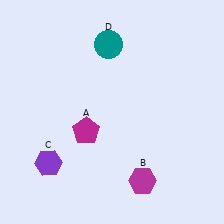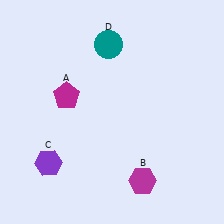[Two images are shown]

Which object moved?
The magenta pentagon (A) moved up.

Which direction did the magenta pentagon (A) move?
The magenta pentagon (A) moved up.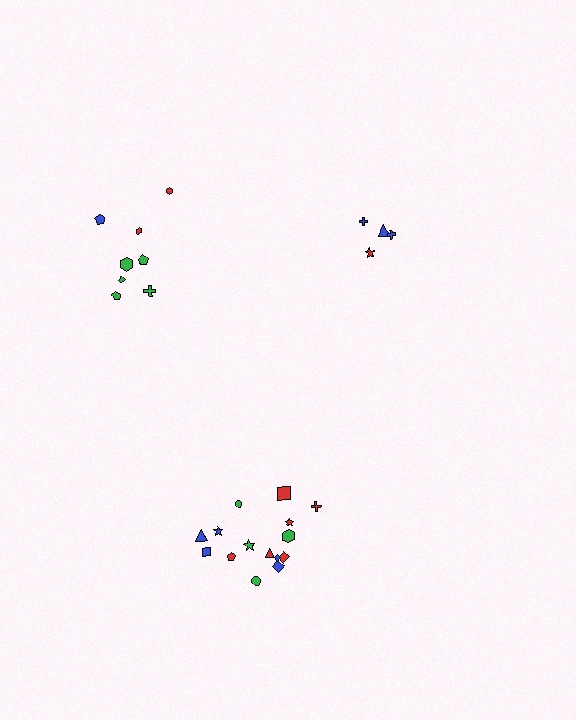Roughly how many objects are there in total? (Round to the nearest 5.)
Roughly 25 objects in total.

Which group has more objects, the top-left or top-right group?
The top-left group.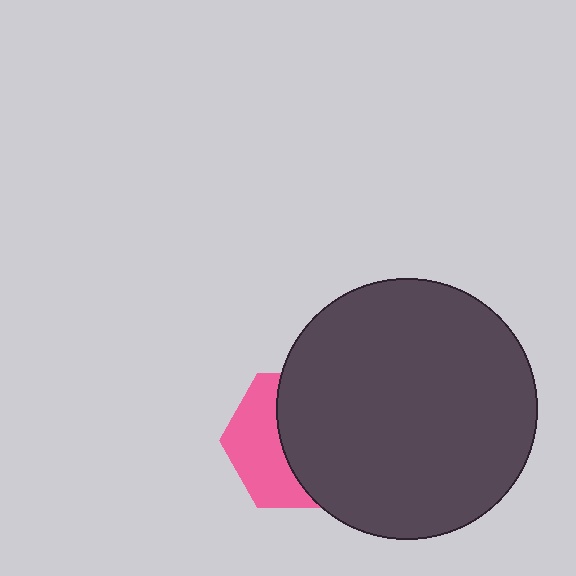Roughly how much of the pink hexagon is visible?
A small part of it is visible (roughly 41%).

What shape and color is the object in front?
The object in front is a dark gray circle.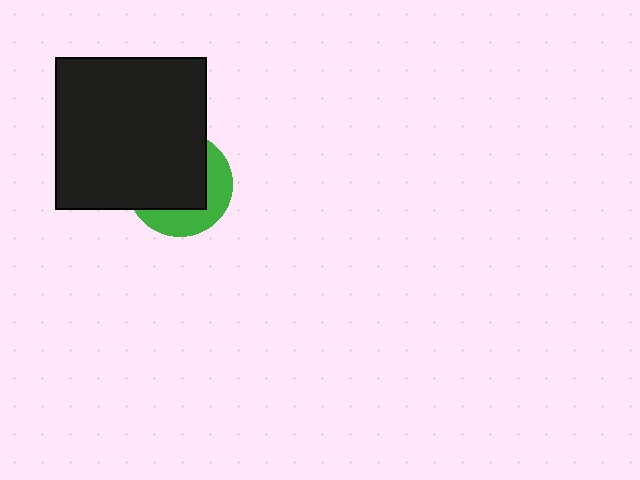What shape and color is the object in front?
The object in front is a black square.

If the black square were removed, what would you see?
You would see the complete green circle.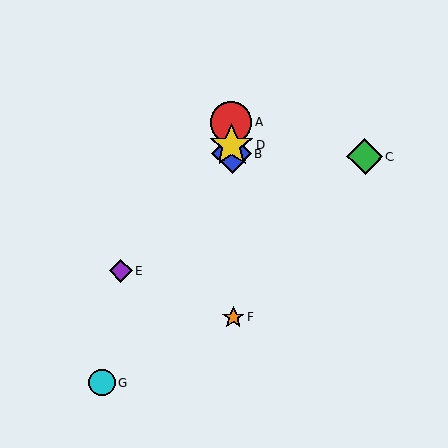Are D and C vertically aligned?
No, D is at x≈232 and C is at x≈365.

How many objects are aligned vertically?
4 objects (A, B, D, F) are aligned vertically.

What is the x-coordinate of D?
Object D is at x≈232.